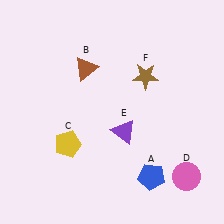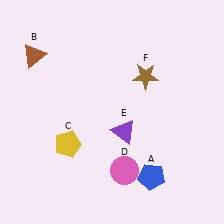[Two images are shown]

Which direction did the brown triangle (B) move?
The brown triangle (B) moved left.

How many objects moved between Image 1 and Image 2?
2 objects moved between the two images.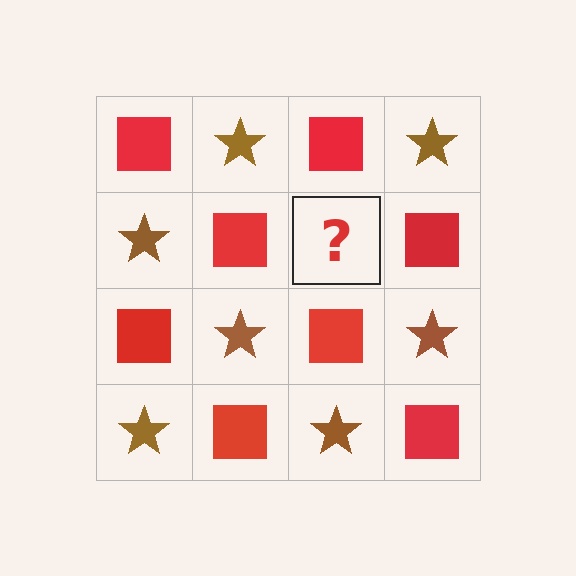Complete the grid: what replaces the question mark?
The question mark should be replaced with a brown star.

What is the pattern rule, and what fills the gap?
The rule is that it alternates red square and brown star in a checkerboard pattern. The gap should be filled with a brown star.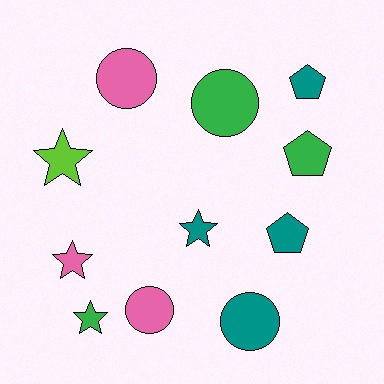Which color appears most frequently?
Teal, with 4 objects.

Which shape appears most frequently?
Circle, with 4 objects.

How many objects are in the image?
There are 11 objects.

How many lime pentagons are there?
There are no lime pentagons.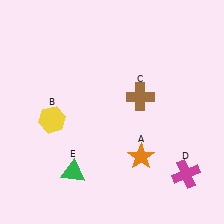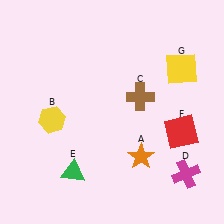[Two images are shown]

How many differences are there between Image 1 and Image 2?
There are 2 differences between the two images.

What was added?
A red square (F), a yellow square (G) were added in Image 2.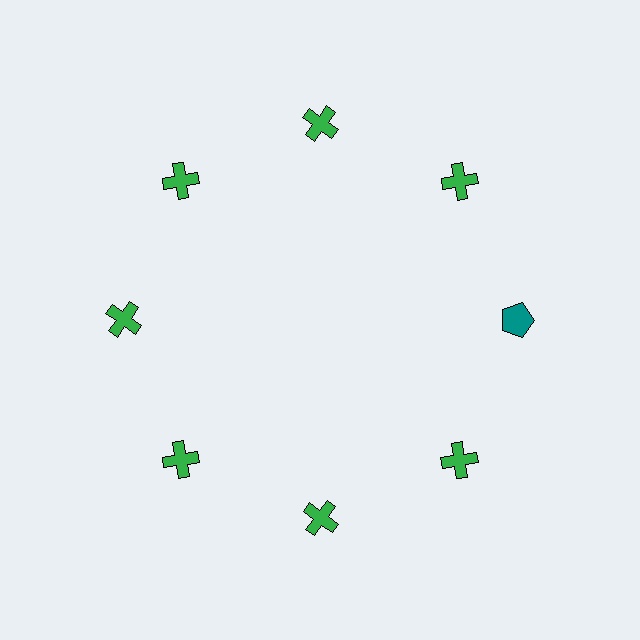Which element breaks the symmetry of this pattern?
The teal pentagon at roughly the 3 o'clock position breaks the symmetry. All other shapes are green crosses.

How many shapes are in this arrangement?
There are 8 shapes arranged in a ring pattern.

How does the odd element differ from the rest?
It differs in both color (teal instead of green) and shape (pentagon instead of cross).